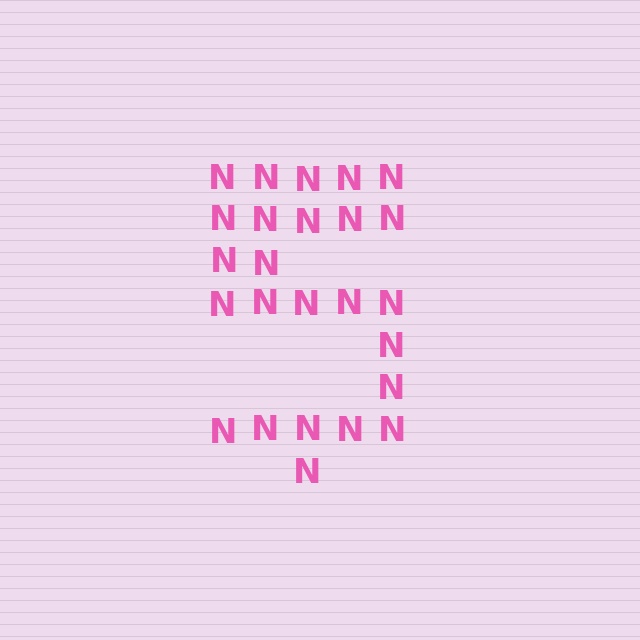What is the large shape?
The large shape is the digit 5.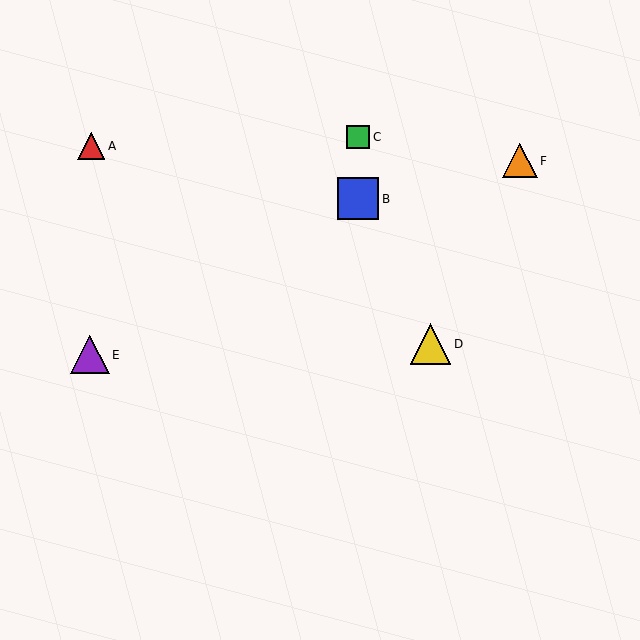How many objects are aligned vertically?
2 objects (B, C) are aligned vertically.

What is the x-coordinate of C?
Object C is at x≈358.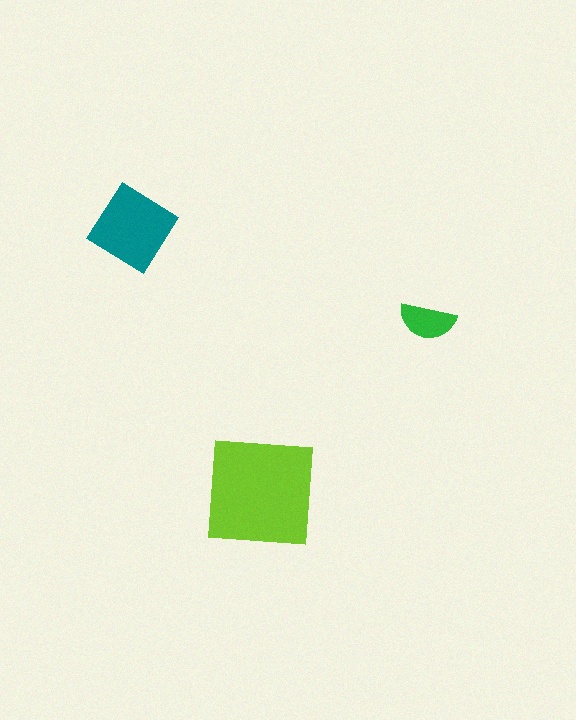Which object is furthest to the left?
The teal diamond is leftmost.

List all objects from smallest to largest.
The green semicircle, the teal diamond, the lime square.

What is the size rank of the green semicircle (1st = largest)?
3rd.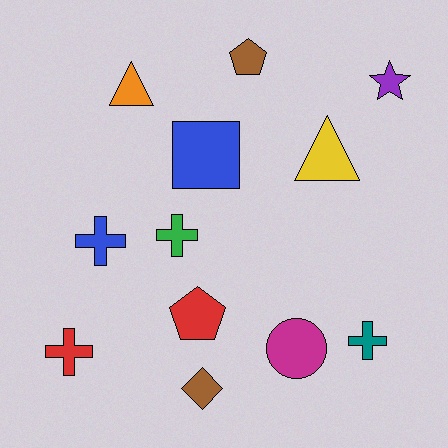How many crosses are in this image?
There are 4 crosses.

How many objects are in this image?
There are 12 objects.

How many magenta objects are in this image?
There is 1 magenta object.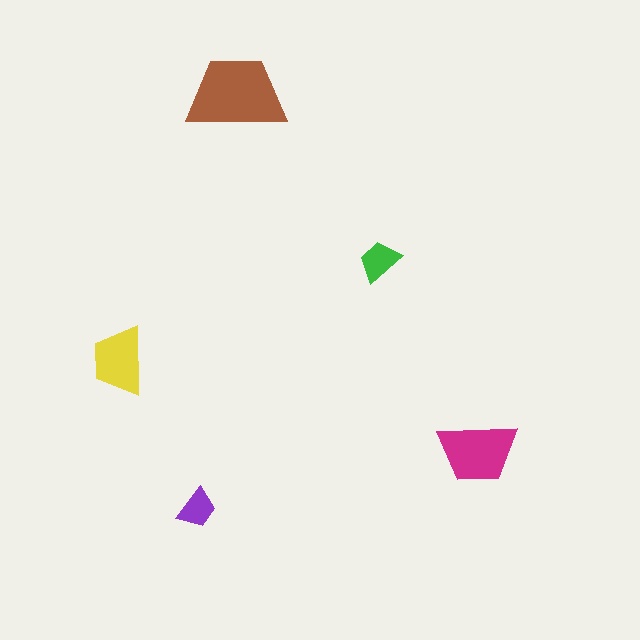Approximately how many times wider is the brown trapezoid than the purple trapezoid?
About 2.5 times wider.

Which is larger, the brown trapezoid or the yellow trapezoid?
The brown one.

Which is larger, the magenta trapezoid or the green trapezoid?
The magenta one.